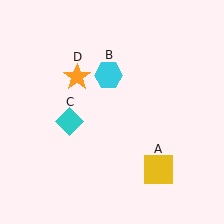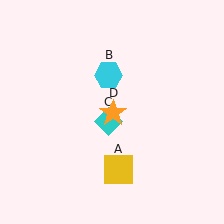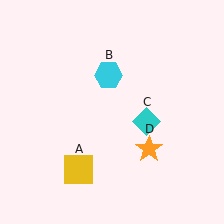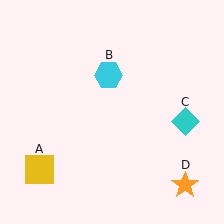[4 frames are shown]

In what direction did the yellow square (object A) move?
The yellow square (object A) moved left.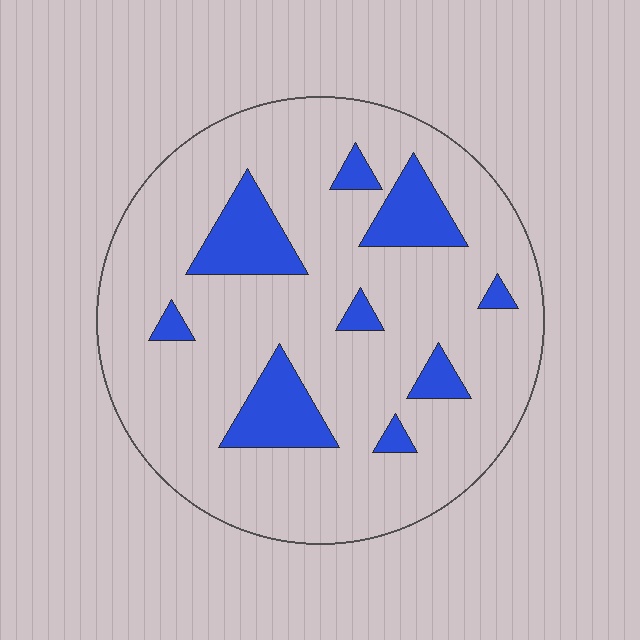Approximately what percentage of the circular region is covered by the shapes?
Approximately 15%.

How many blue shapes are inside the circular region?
9.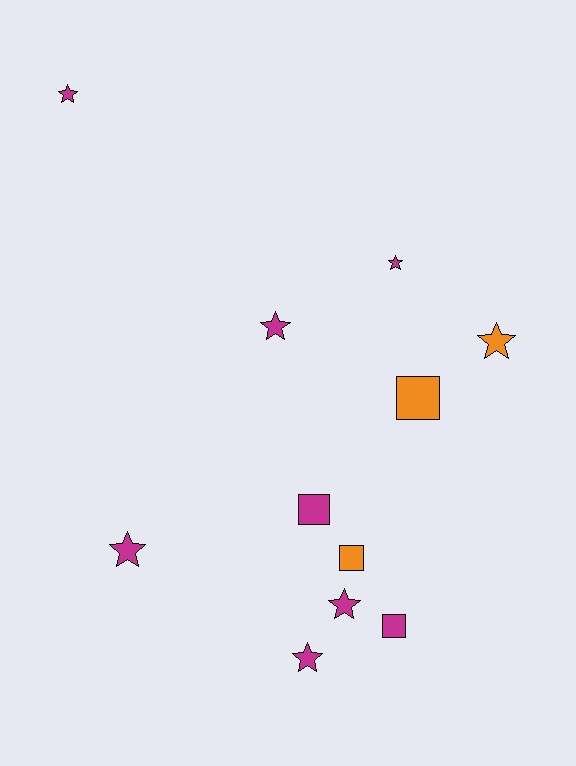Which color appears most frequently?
Magenta, with 8 objects.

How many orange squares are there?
There are 2 orange squares.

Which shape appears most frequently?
Star, with 7 objects.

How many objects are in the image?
There are 11 objects.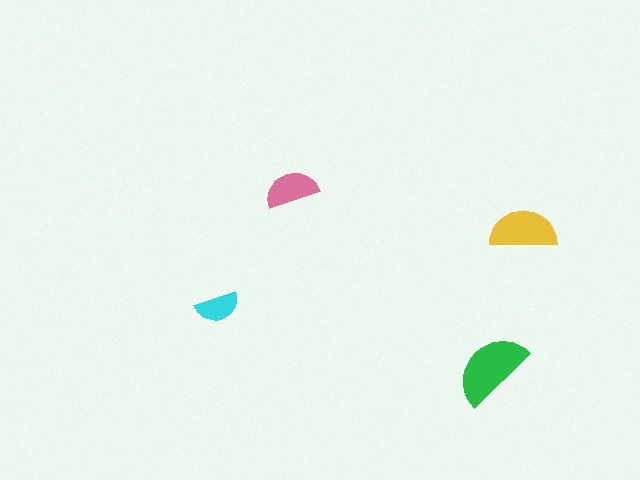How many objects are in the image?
There are 4 objects in the image.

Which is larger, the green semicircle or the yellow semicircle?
The green one.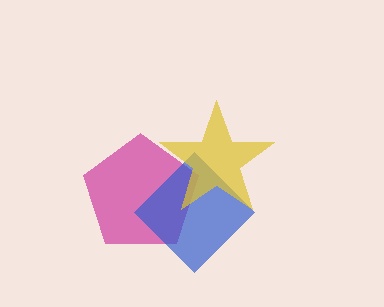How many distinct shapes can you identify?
There are 3 distinct shapes: a magenta pentagon, a blue diamond, a yellow star.